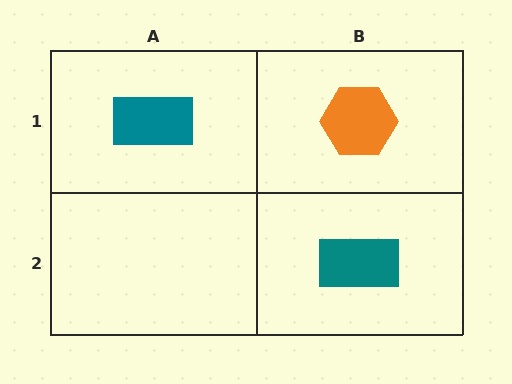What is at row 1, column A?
A teal rectangle.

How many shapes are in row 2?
1 shape.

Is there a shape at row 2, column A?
No, that cell is empty.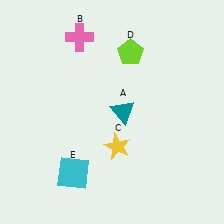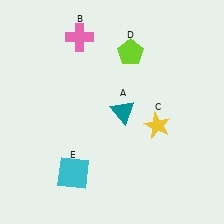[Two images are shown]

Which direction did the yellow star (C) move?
The yellow star (C) moved right.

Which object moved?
The yellow star (C) moved right.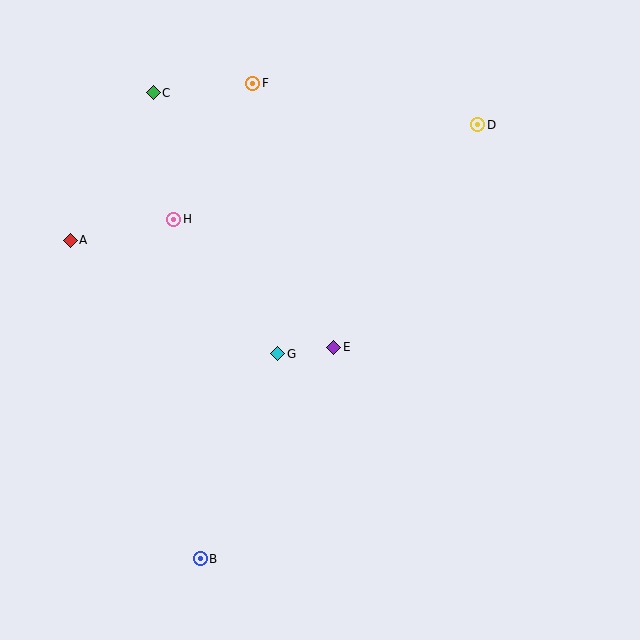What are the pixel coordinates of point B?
Point B is at (200, 559).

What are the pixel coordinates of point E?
Point E is at (334, 347).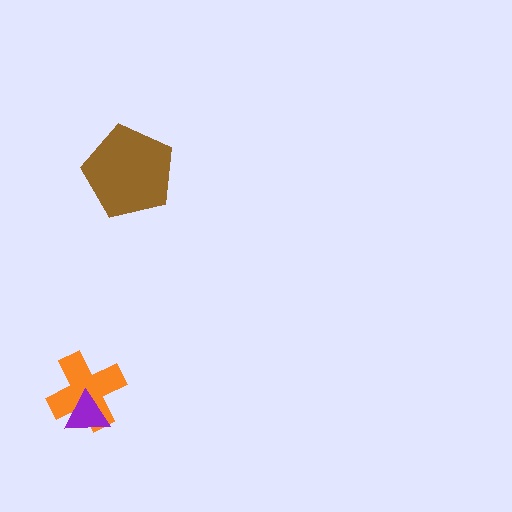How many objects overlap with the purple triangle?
1 object overlaps with the purple triangle.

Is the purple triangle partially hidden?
No, no other shape covers it.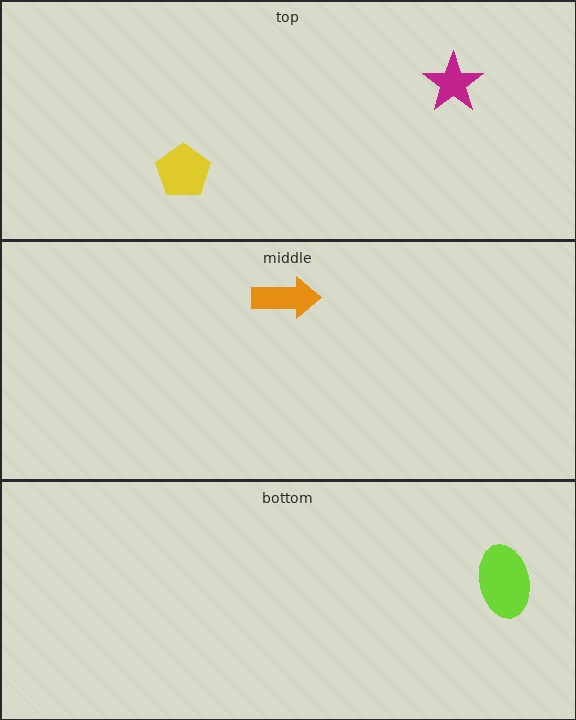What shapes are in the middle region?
The orange arrow.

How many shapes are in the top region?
2.